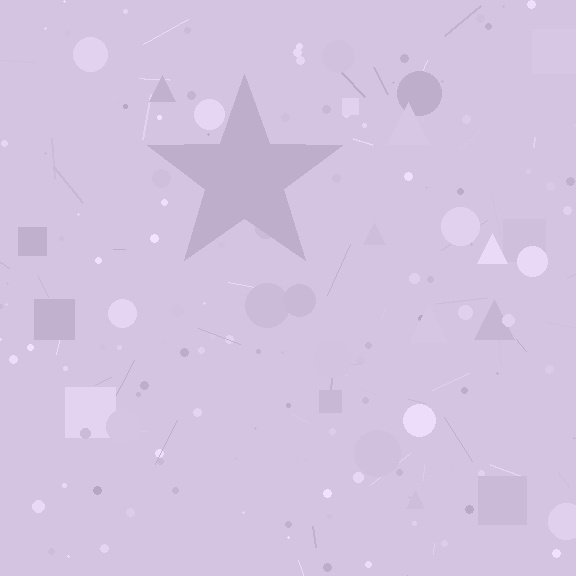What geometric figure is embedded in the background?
A star is embedded in the background.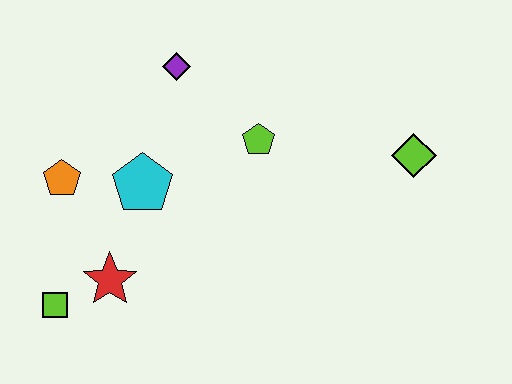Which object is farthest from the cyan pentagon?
The lime diamond is farthest from the cyan pentagon.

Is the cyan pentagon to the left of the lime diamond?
Yes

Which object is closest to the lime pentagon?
The purple diamond is closest to the lime pentagon.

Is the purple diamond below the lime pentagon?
No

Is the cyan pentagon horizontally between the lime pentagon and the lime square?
Yes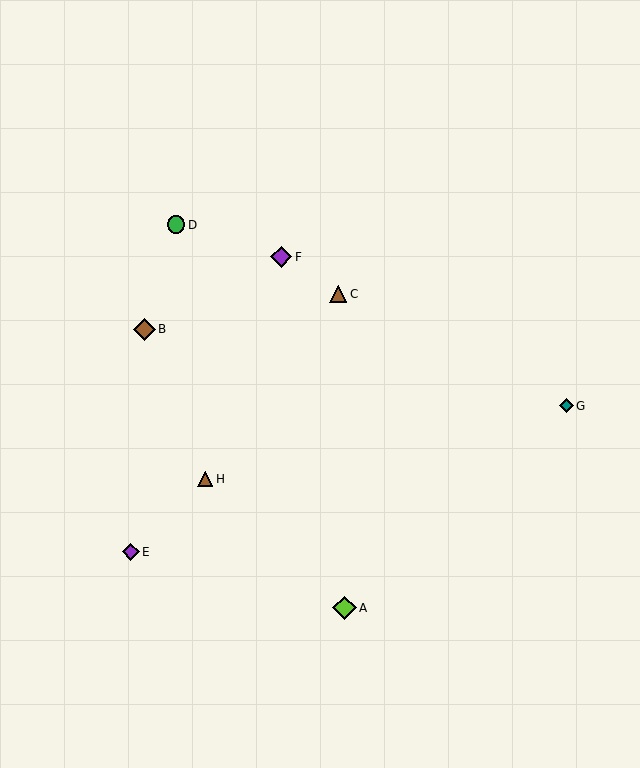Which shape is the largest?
The lime diamond (labeled A) is the largest.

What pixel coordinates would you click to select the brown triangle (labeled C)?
Click at (338, 294) to select the brown triangle C.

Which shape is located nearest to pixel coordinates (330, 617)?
The lime diamond (labeled A) at (344, 608) is nearest to that location.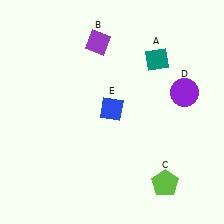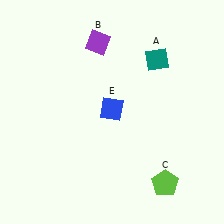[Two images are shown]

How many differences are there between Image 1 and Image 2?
There is 1 difference between the two images.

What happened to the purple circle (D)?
The purple circle (D) was removed in Image 2. It was in the top-right area of Image 1.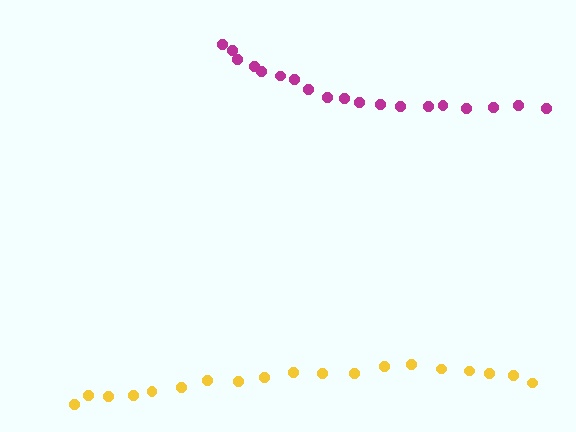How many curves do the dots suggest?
There are 2 distinct paths.